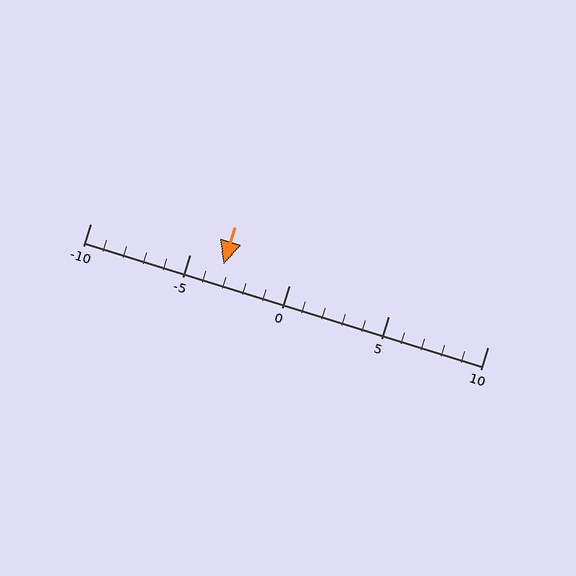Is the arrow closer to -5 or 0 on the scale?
The arrow is closer to -5.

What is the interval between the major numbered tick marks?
The major tick marks are spaced 5 units apart.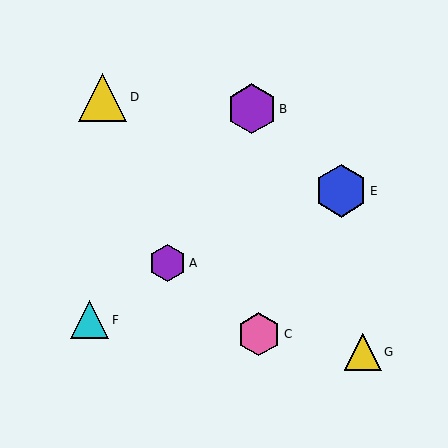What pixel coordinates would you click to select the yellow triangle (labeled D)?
Click at (103, 97) to select the yellow triangle D.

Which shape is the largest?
The blue hexagon (labeled E) is the largest.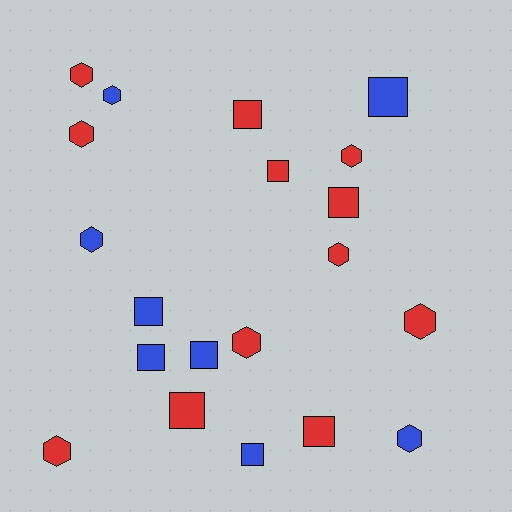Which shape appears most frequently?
Square, with 10 objects.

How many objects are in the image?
There are 20 objects.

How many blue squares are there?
There are 5 blue squares.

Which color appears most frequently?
Red, with 12 objects.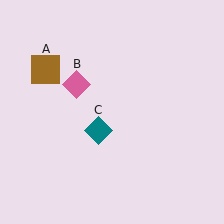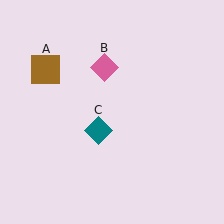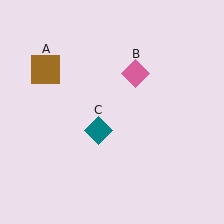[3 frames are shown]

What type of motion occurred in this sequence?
The pink diamond (object B) rotated clockwise around the center of the scene.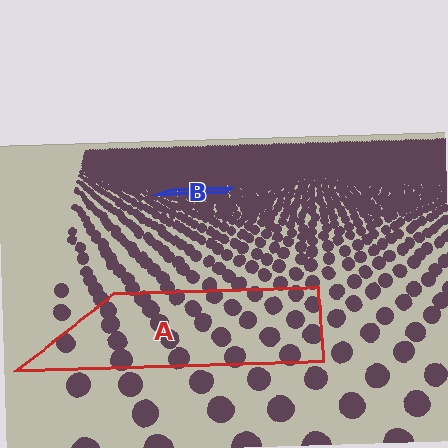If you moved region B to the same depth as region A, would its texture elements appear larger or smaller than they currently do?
They would appear larger. At a closer depth, the same texture elements are projected at a bigger on-screen size.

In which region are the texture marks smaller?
The texture marks are smaller in region B, because it is farther away.